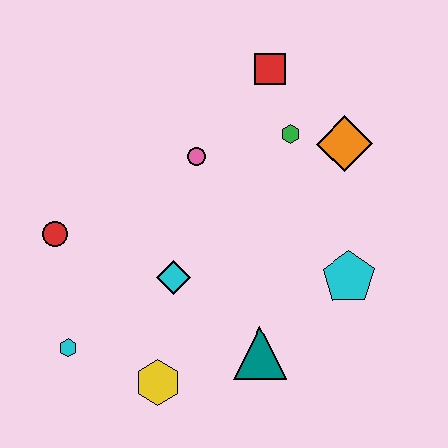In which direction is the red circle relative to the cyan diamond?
The red circle is to the left of the cyan diamond.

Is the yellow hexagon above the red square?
No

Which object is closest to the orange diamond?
The green hexagon is closest to the orange diamond.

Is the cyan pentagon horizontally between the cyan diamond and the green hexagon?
No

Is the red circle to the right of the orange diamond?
No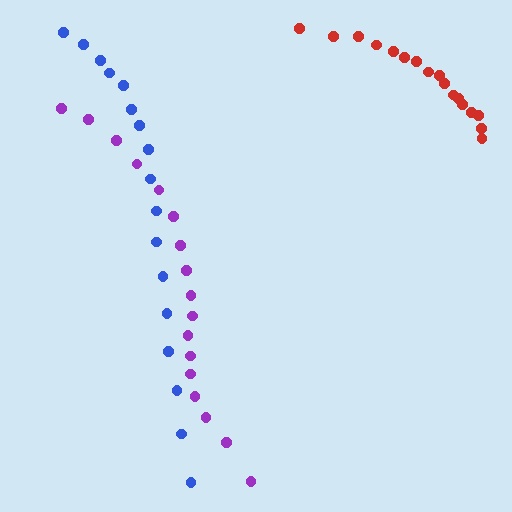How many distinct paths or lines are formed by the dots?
There are 3 distinct paths.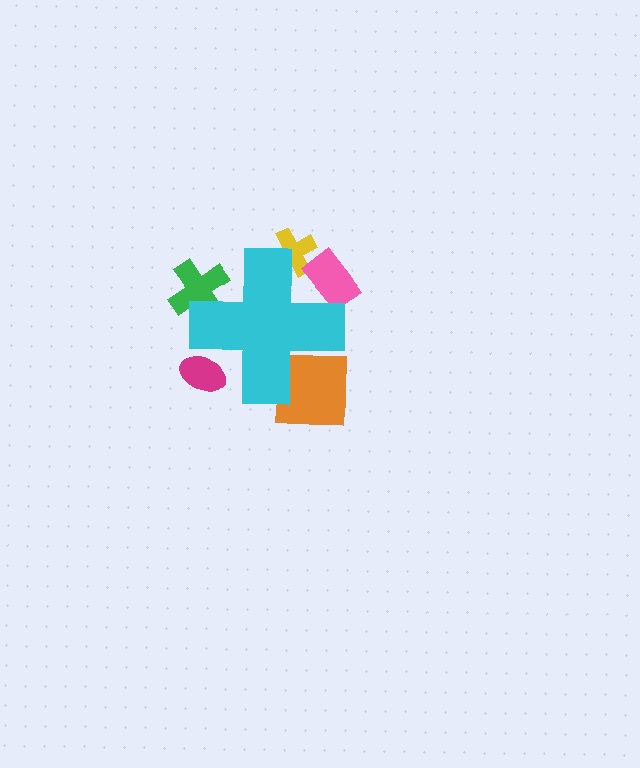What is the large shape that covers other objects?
A cyan cross.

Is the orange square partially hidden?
Yes, the orange square is partially hidden behind the cyan cross.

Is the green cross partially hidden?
Yes, the green cross is partially hidden behind the cyan cross.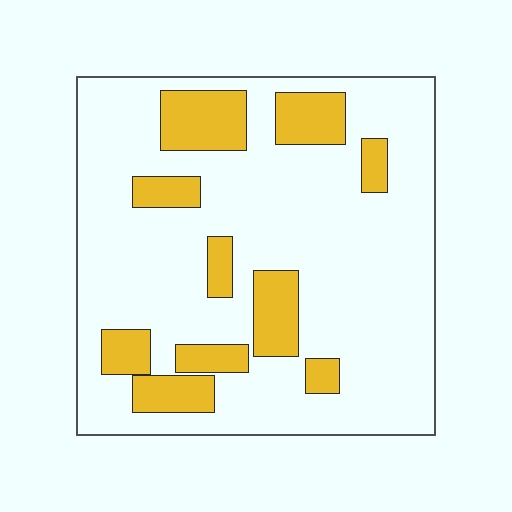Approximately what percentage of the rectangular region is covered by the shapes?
Approximately 20%.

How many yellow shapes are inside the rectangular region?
10.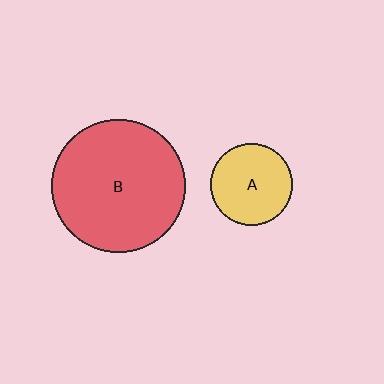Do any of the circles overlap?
No, none of the circles overlap.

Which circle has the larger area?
Circle B (red).